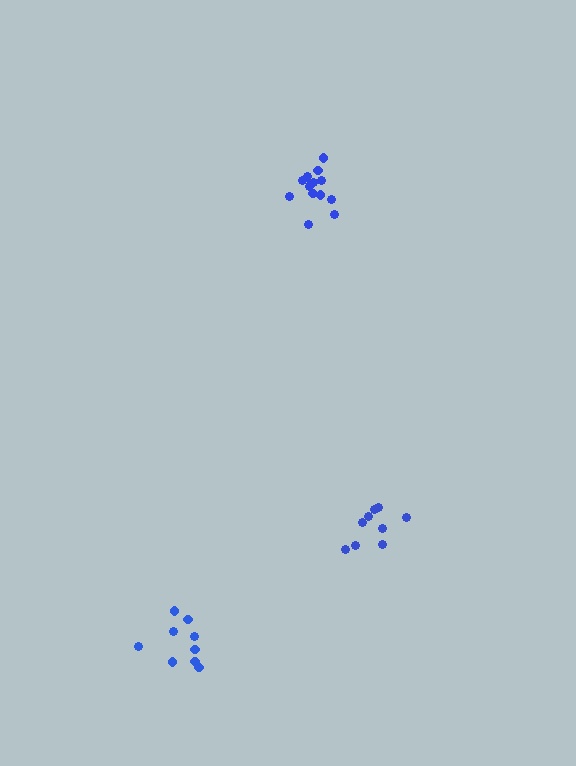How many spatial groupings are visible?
There are 3 spatial groupings.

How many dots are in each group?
Group 1: 9 dots, Group 2: 14 dots, Group 3: 9 dots (32 total).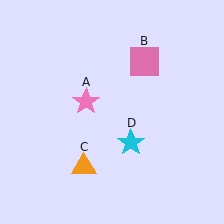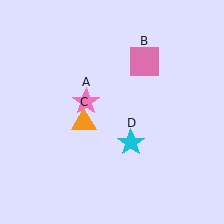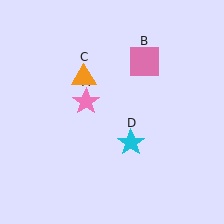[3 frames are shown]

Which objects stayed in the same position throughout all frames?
Pink star (object A) and pink square (object B) and cyan star (object D) remained stationary.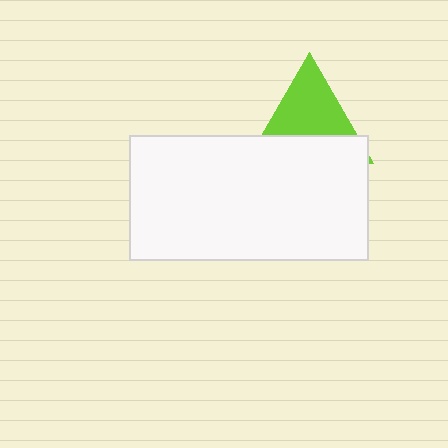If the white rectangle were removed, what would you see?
You would see the complete lime triangle.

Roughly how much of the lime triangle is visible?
About half of it is visible (roughly 56%).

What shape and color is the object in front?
The object in front is a white rectangle.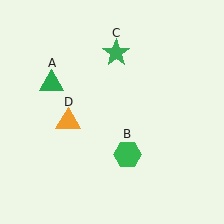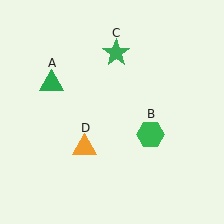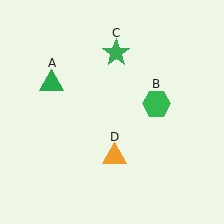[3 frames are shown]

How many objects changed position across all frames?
2 objects changed position: green hexagon (object B), orange triangle (object D).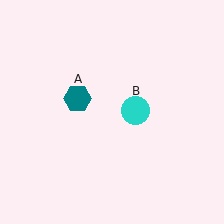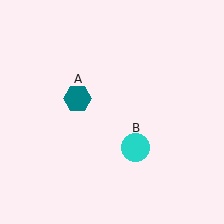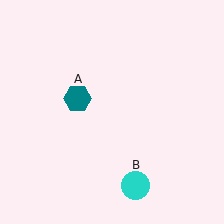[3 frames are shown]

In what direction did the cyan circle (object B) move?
The cyan circle (object B) moved down.